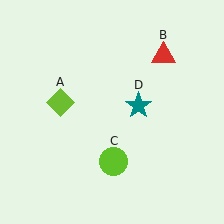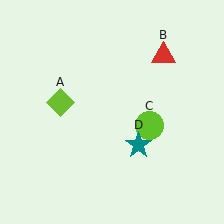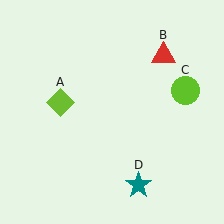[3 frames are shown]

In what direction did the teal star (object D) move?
The teal star (object D) moved down.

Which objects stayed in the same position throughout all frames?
Lime diamond (object A) and red triangle (object B) remained stationary.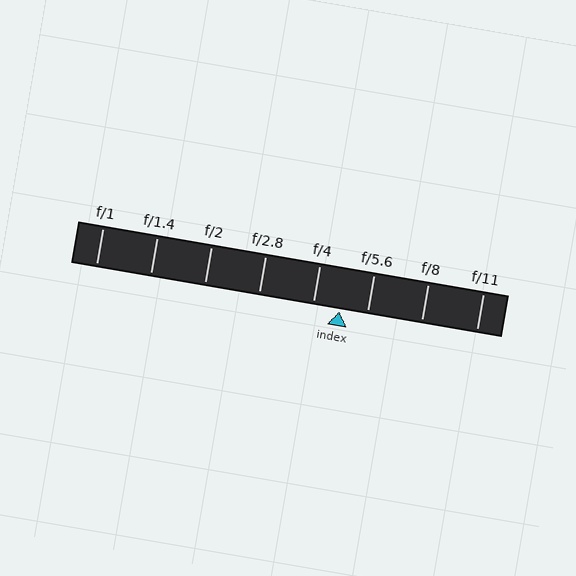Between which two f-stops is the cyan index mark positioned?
The index mark is between f/4 and f/5.6.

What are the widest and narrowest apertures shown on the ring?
The widest aperture shown is f/1 and the narrowest is f/11.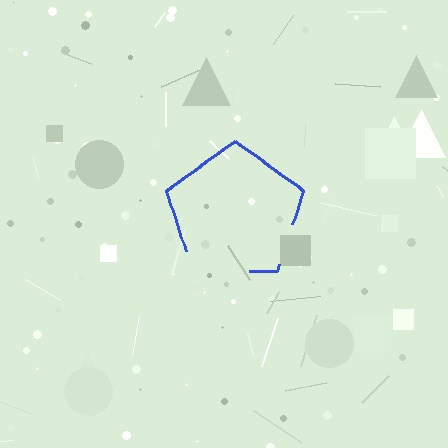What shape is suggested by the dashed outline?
The dashed outline suggests a pentagon.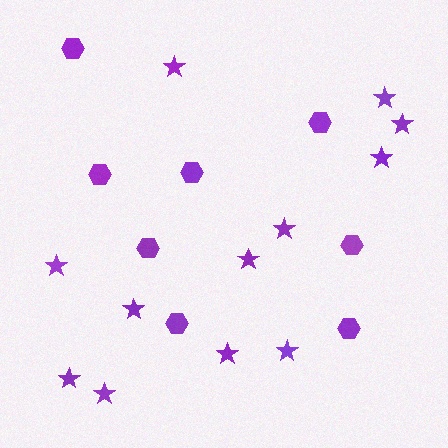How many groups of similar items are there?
There are 2 groups: one group of hexagons (8) and one group of stars (12).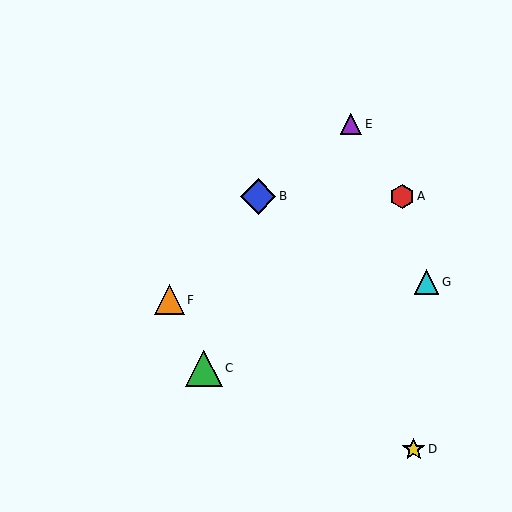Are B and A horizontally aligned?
Yes, both are at y≈196.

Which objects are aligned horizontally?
Objects A, B are aligned horizontally.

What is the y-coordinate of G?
Object G is at y≈282.